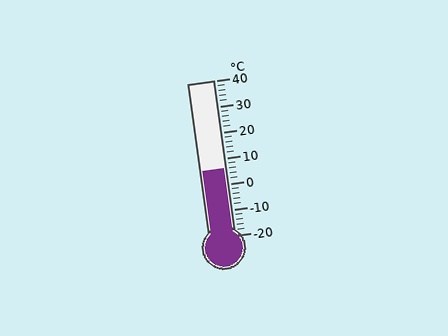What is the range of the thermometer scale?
The thermometer scale ranges from -20°C to 40°C.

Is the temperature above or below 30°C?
The temperature is below 30°C.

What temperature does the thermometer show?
The thermometer shows approximately 6°C.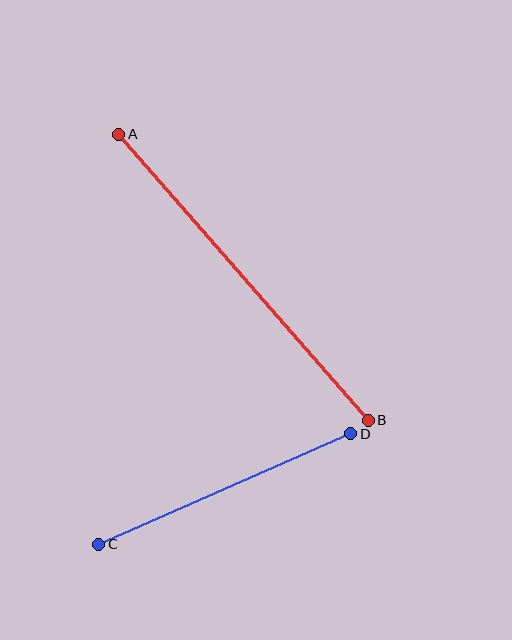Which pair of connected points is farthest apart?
Points A and B are farthest apart.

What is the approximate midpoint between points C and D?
The midpoint is at approximately (225, 489) pixels.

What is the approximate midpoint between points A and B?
The midpoint is at approximately (243, 277) pixels.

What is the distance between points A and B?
The distance is approximately 380 pixels.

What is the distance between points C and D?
The distance is approximately 275 pixels.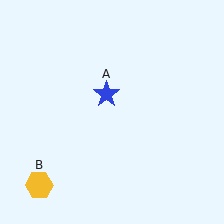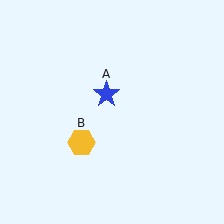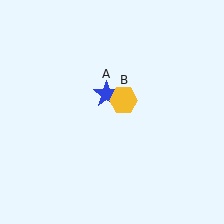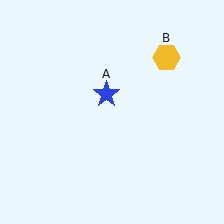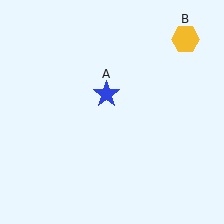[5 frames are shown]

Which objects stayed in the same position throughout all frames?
Blue star (object A) remained stationary.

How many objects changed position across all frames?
1 object changed position: yellow hexagon (object B).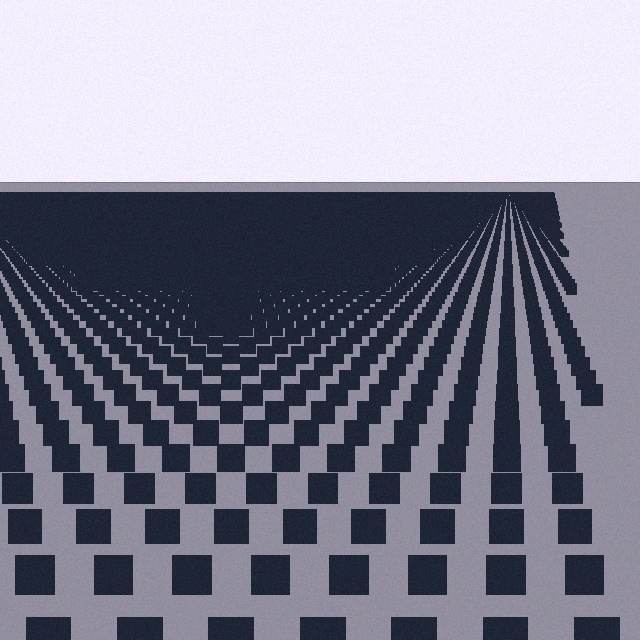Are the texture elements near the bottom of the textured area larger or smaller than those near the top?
Larger. Near the bottom, elements are closer to the viewer and appear at a bigger on-screen size.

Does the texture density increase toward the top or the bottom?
Density increases toward the top.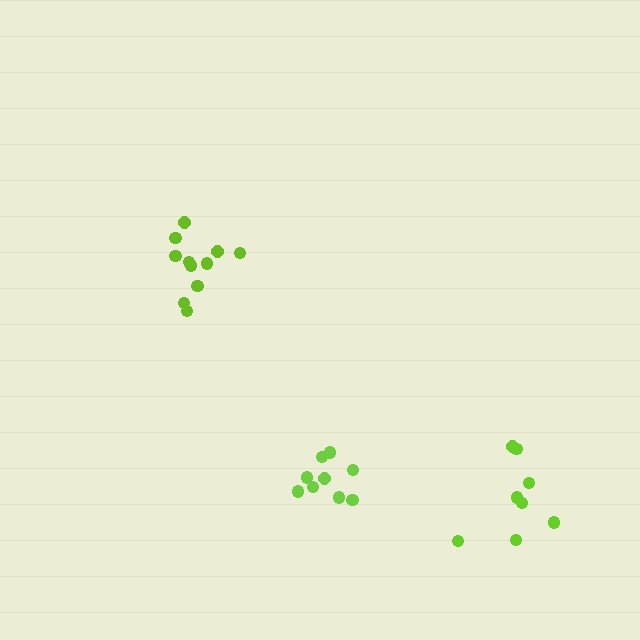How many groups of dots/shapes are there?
There are 3 groups.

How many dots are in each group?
Group 1: 9 dots, Group 2: 8 dots, Group 3: 11 dots (28 total).